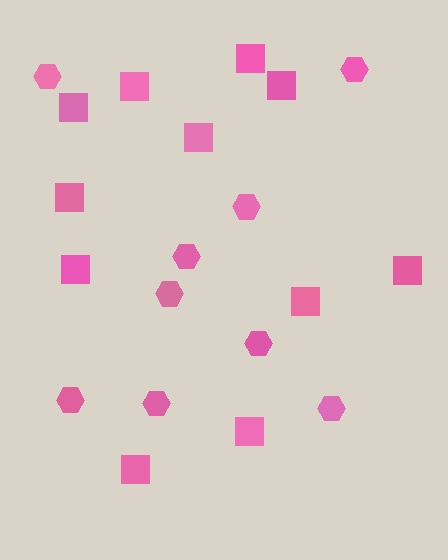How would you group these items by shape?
There are 2 groups: one group of hexagons (9) and one group of squares (11).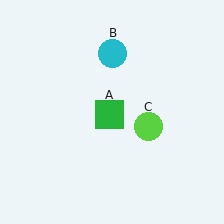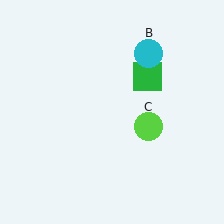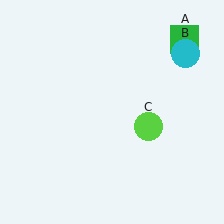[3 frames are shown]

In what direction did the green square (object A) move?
The green square (object A) moved up and to the right.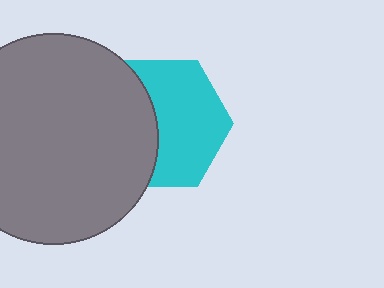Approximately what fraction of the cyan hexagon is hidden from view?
Roughly 41% of the cyan hexagon is hidden behind the gray circle.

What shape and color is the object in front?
The object in front is a gray circle.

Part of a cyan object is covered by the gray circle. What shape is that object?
It is a hexagon.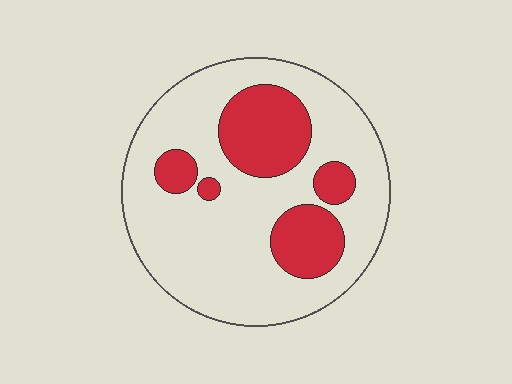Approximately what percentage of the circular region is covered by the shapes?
Approximately 25%.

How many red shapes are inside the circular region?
5.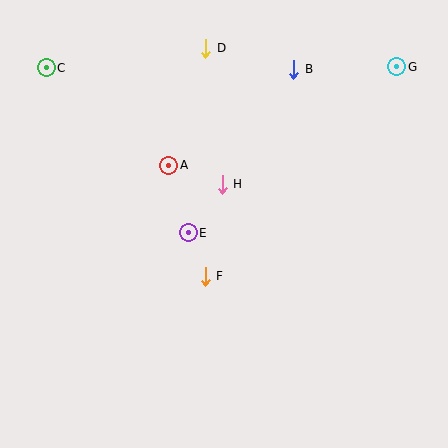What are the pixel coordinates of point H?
Point H is at (222, 184).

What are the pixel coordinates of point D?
Point D is at (206, 48).